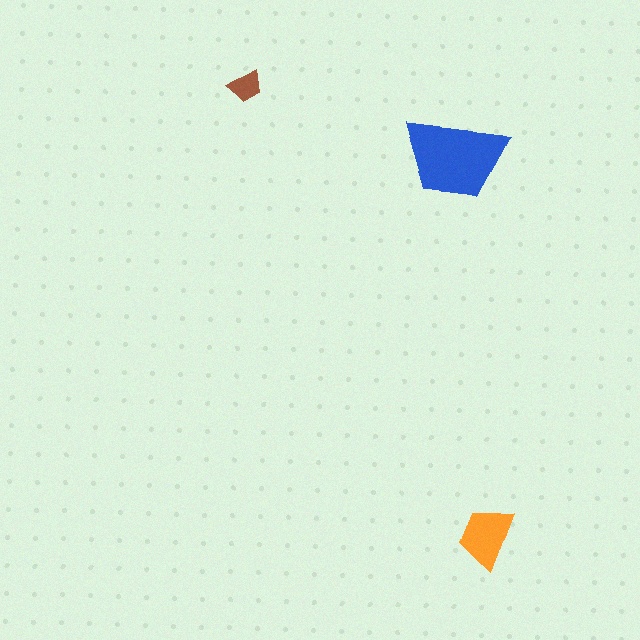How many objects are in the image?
There are 3 objects in the image.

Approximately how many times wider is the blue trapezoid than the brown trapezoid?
About 3 times wider.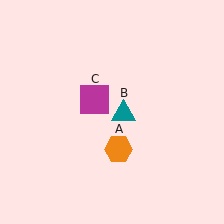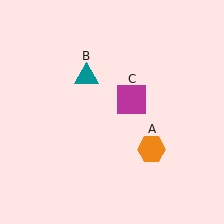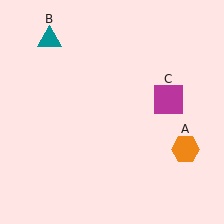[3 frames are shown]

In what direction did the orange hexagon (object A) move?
The orange hexagon (object A) moved right.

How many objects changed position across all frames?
3 objects changed position: orange hexagon (object A), teal triangle (object B), magenta square (object C).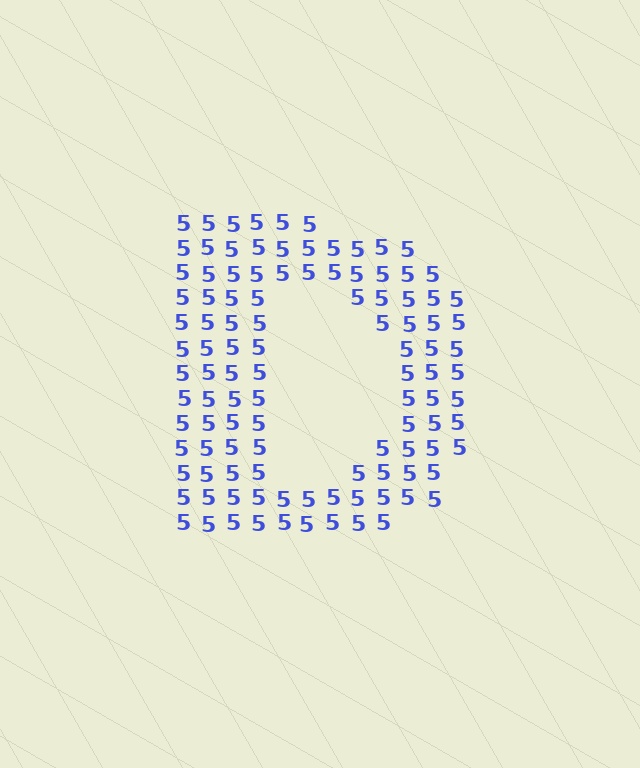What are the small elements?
The small elements are digit 5's.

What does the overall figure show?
The overall figure shows the letter D.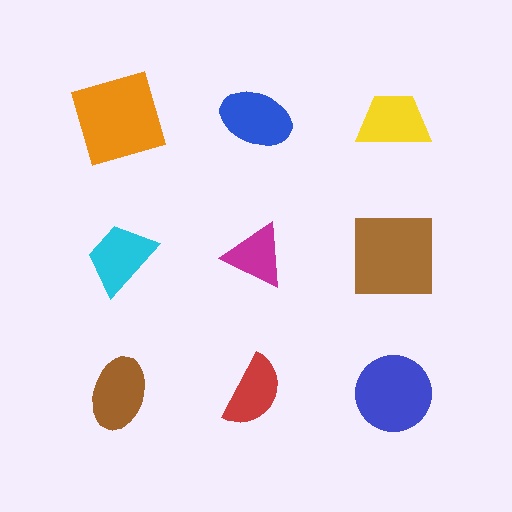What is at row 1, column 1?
An orange square.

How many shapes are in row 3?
3 shapes.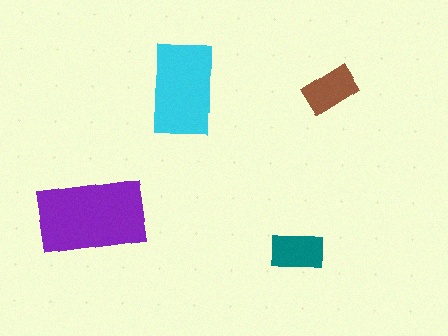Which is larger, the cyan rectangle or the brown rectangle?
The cyan one.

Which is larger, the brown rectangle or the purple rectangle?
The purple one.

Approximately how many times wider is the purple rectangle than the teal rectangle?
About 2 times wider.